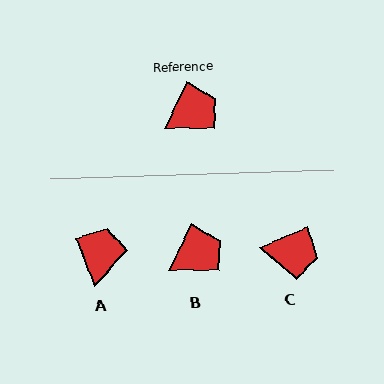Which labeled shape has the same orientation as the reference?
B.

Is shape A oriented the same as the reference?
No, it is off by about 47 degrees.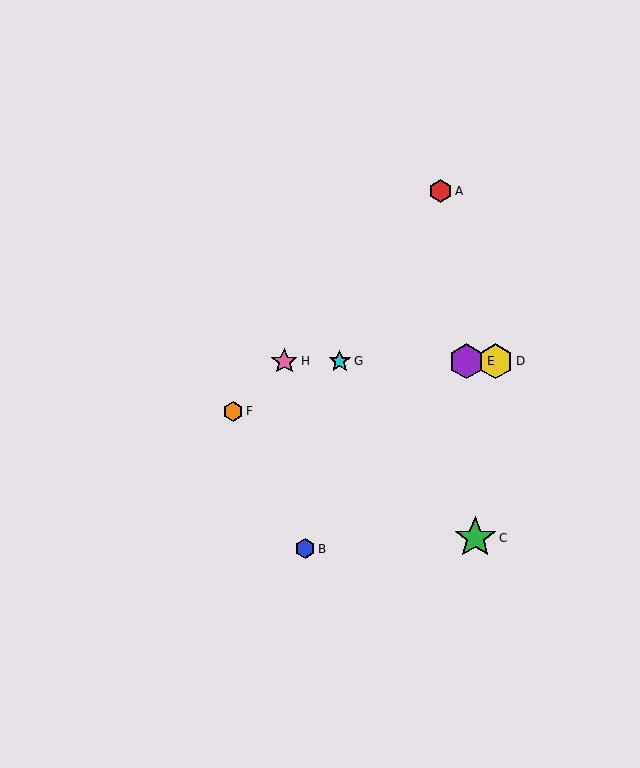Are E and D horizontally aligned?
Yes, both are at y≈361.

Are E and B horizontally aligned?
No, E is at y≈361 and B is at y≈549.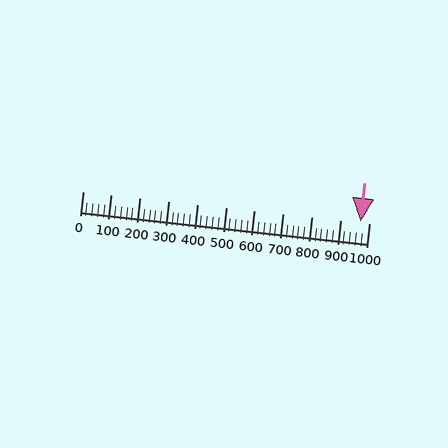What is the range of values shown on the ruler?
The ruler shows values from 0 to 1000.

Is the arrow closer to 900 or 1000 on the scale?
The arrow is closer to 1000.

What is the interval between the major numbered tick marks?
The major tick marks are spaced 100 units apart.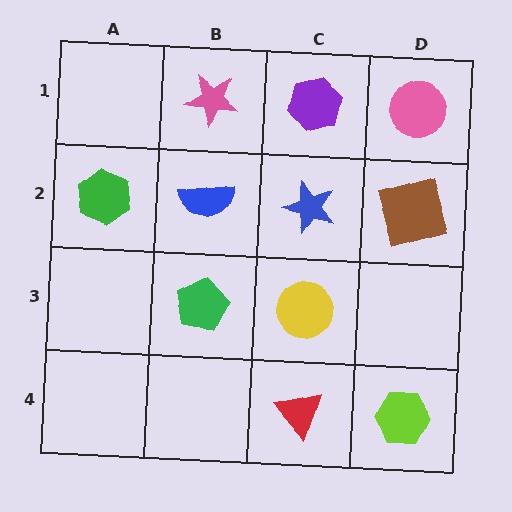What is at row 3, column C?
A yellow circle.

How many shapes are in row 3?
2 shapes.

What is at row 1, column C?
A purple hexagon.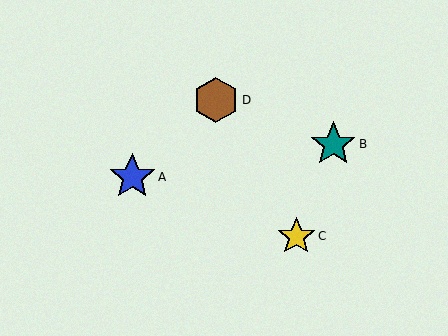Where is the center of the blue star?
The center of the blue star is at (132, 177).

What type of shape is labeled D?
Shape D is a brown hexagon.